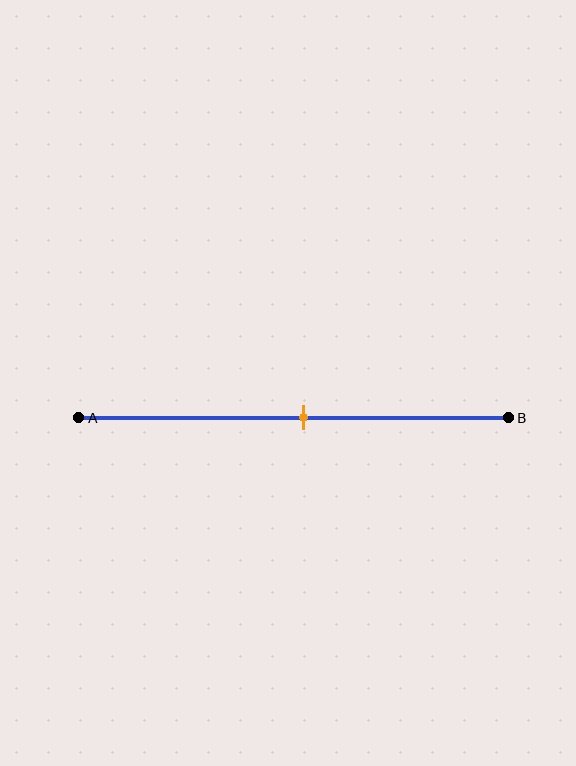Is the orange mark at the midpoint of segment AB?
Yes, the mark is approximately at the midpoint.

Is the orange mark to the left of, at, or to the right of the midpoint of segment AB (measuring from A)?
The orange mark is approximately at the midpoint of segment AB.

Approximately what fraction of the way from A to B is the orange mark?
The orange mark is approximately 50% of the way from A to B.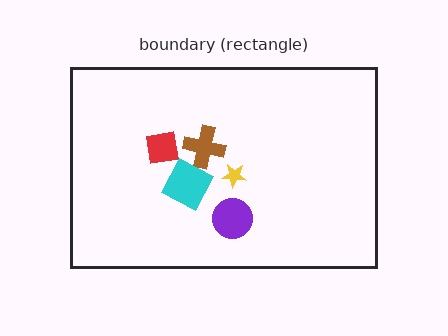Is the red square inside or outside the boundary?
Inside.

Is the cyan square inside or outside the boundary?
Inside.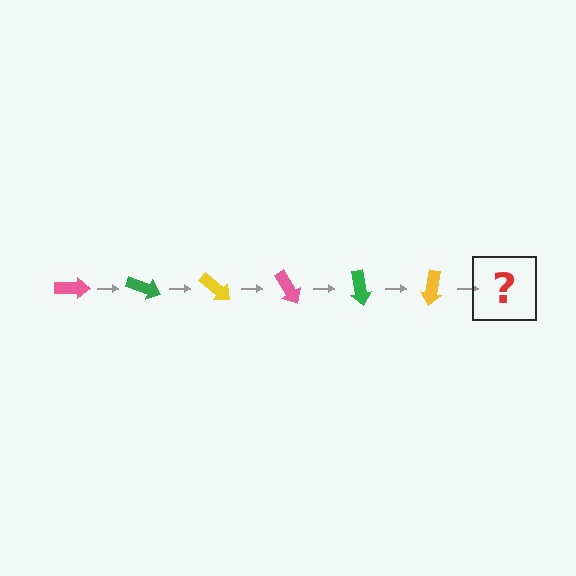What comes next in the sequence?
The next element should be a pink arrow, rotated 120 degrees from the start.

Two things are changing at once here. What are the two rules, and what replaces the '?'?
The two rules are that it rotates 20 degrees each step and the color cycles through pink, green, and yellow. The '?' should be a pink arrow, rotated 120 degrees from the start.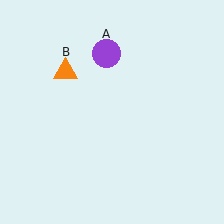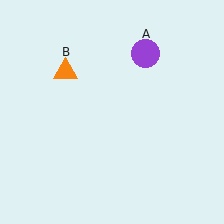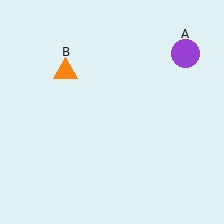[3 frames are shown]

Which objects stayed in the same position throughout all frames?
Orange triangle (object B) remained stationary.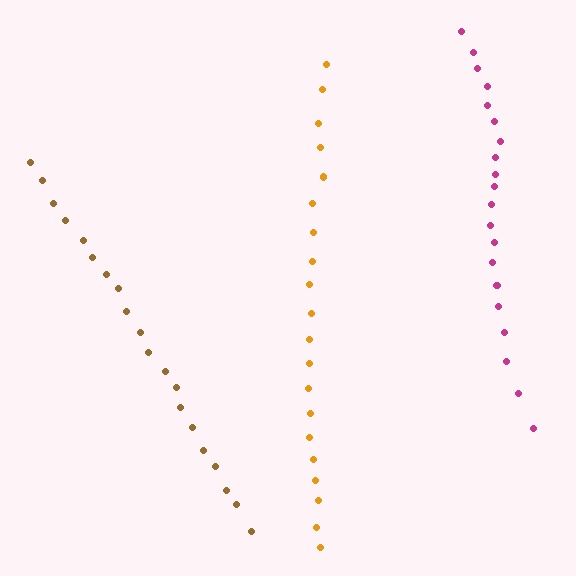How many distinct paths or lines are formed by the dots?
There are 3 distinct paths.